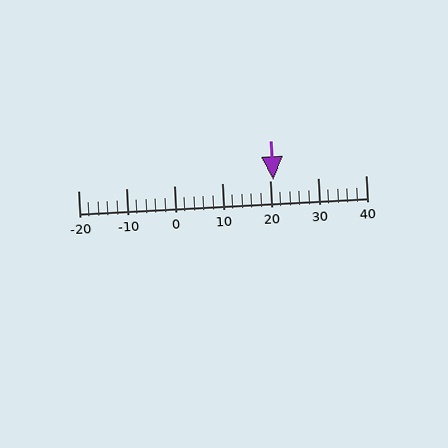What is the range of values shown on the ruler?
The ruler shows values from -20 to 40.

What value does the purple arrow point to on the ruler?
The purple arrow points to approximately 21.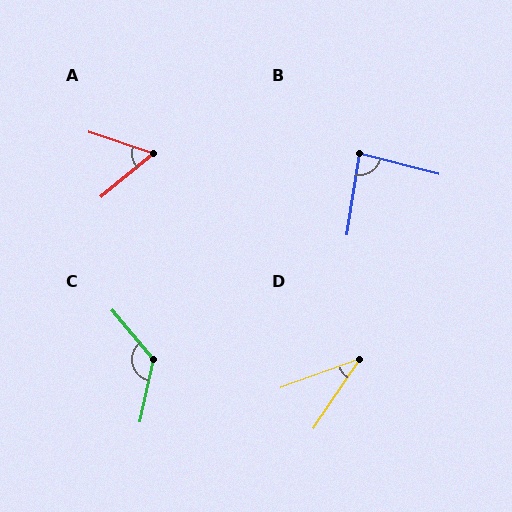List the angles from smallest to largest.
D (36°), A (58°), B (84°), C (128°).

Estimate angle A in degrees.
Approximately 58 degrees.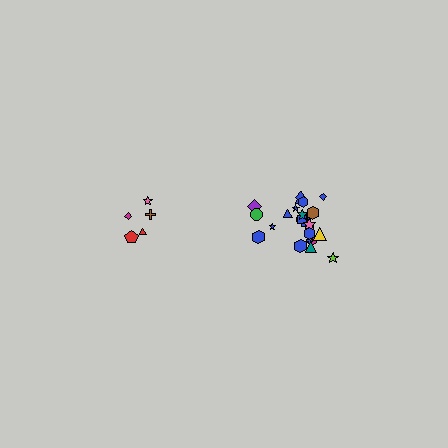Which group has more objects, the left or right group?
The right group.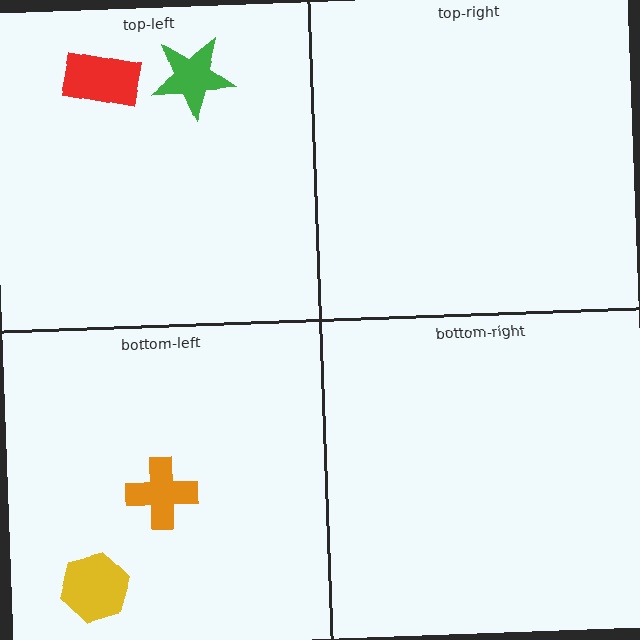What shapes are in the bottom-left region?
The orange cross, the yellow hexagon.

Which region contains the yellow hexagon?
The bottom-left region.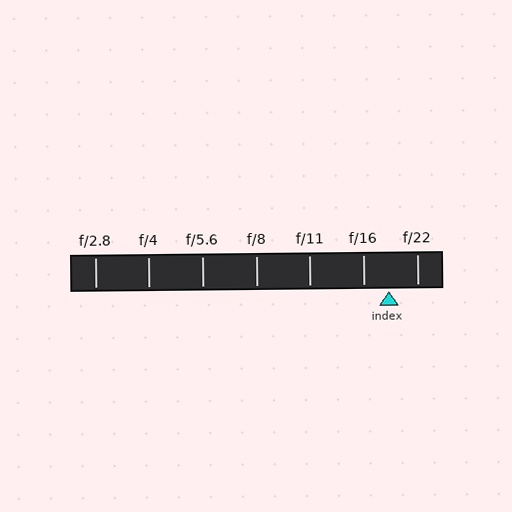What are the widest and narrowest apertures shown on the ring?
The widest aperture shown is f/2.8 and the narrowest is f/22.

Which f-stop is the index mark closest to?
The index mark is closest to f/16.